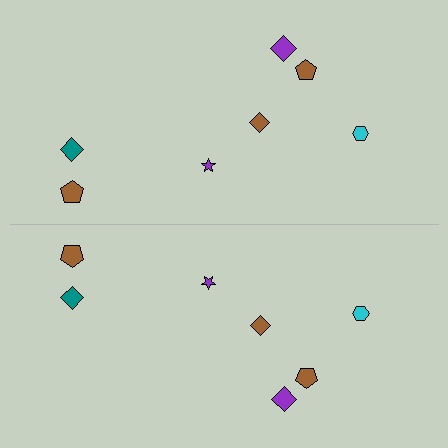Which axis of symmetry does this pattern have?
The pattern has a horizontal axis of symmetry running through the center of the image.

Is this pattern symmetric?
Yes, this pattern has bilateral (reflection) symmetry.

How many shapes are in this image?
There are 14 shapes in this image.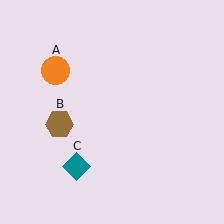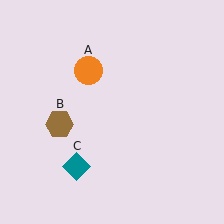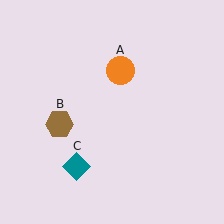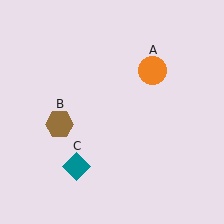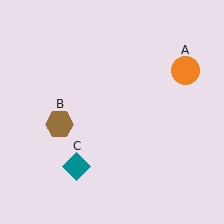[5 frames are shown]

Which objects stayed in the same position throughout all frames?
Brown hexagon (object B) and teal diamond (object C) remained stationary.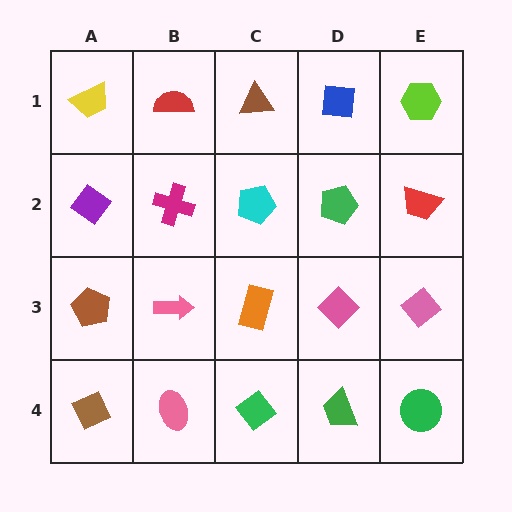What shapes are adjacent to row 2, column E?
A lime hexagon (row 1, column E), a pink diamond (row 3, column E), a green pentagon (row 2, column D).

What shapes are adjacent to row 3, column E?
A red trapezoid (row 2, column E), a green circle (row 4, column E), a pink diamond (row 3, column D).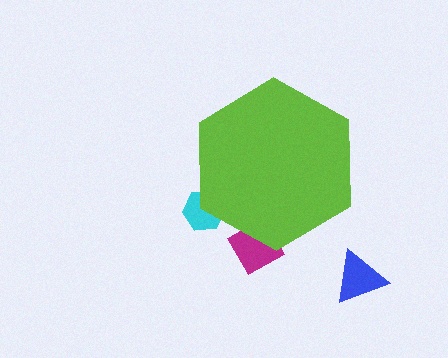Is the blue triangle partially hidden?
No, the blue triangle is fully visible.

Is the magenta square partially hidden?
Yes, the magenta square is partially hidden behind the lime hexagon.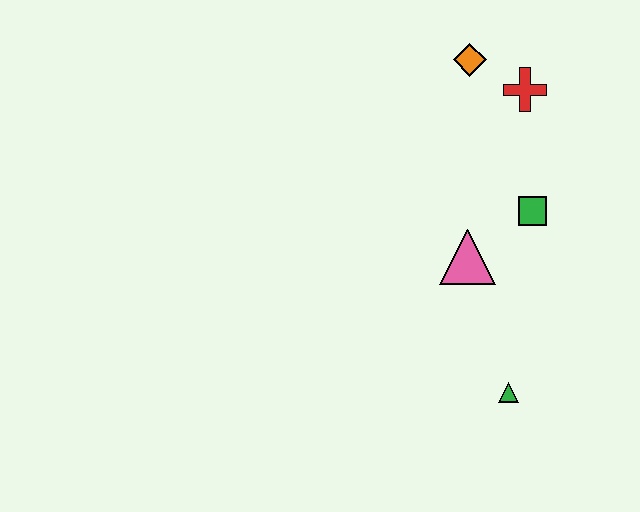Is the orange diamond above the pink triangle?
Yes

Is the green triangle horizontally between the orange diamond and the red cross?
Yes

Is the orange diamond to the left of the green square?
Yes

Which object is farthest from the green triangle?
The orange diamond is farthest from the green triangle.